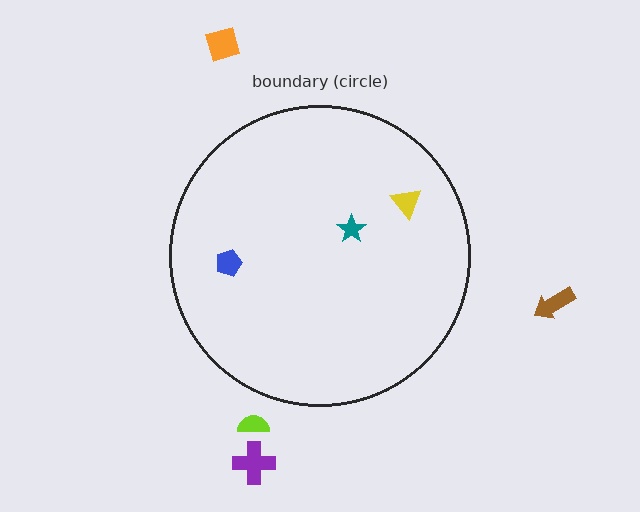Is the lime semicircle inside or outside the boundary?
Outside.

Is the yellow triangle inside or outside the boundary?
Inside.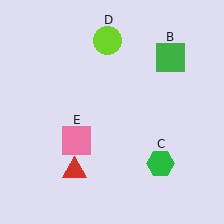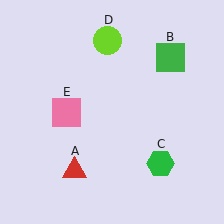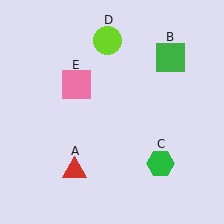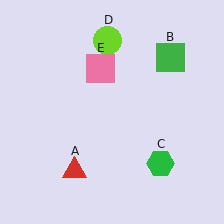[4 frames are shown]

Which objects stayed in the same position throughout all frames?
Red triangle (object A) and green square (object B) and green hexagon (object C) and lime circle (object D) remained stationary.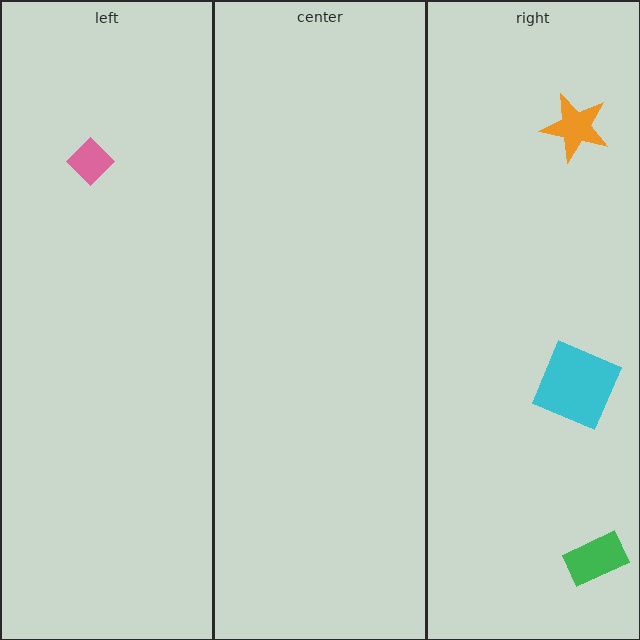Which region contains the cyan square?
The right region.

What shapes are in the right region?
The cyan square, the orange star, the green rectangle.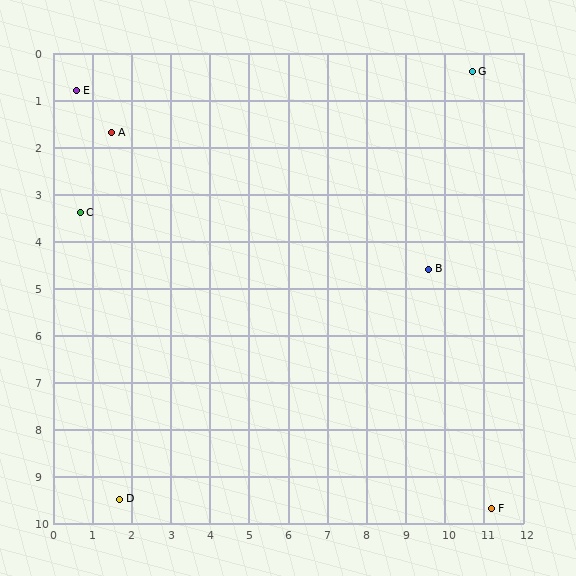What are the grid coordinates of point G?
Point G is at approximately (10.7, 0.4).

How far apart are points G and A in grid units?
Points G and A are about 9.3 grid units apart.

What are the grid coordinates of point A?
Point A is at approximately (1.5, 1.7).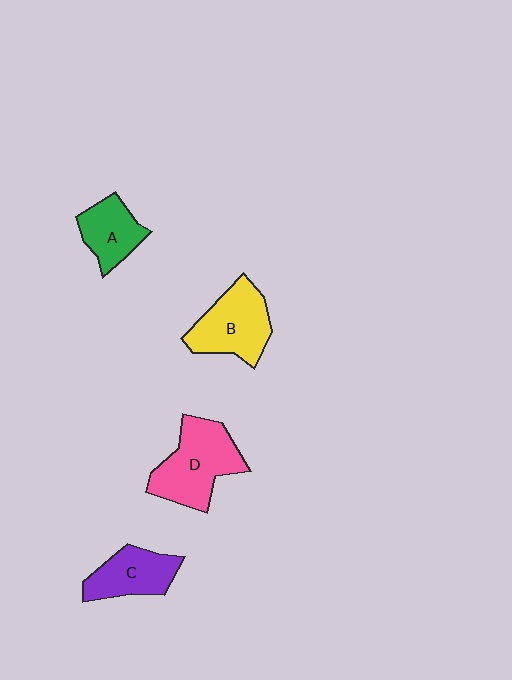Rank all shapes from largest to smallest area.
From largest to smallest: D (pink), B (yellow), C (purple), A (green).